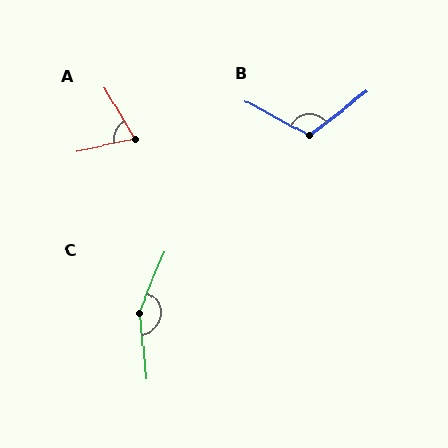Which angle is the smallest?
A, at approximately 71 degrees.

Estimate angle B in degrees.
Approximately 114 degrees.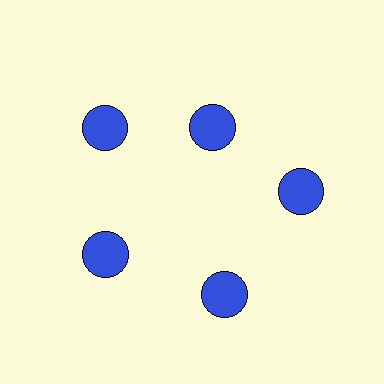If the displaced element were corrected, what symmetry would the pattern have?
It would have 5-fold rotational symmetry — the pattern would map onto itself every 72 degrees.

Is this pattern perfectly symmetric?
No. The 5 blue circles are arranged in a ring, but one element near the 1 o'clock position is pulled inward toward the center, breaking the 5-fold rotational symmetry.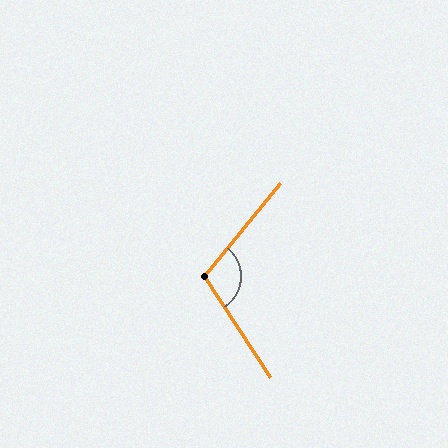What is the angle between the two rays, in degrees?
Approximately 107 degrees.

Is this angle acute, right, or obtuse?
It is obtuse.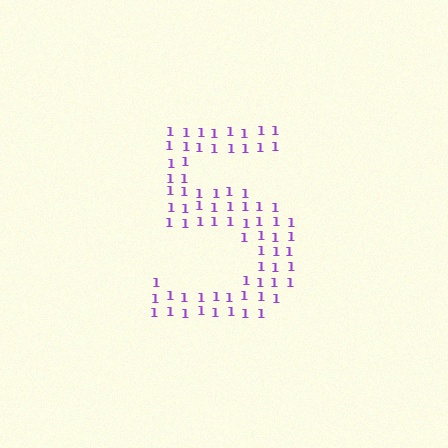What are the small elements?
The small elements are digit 1's.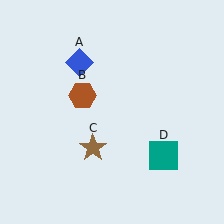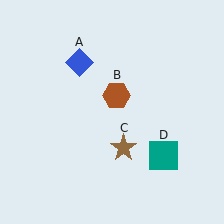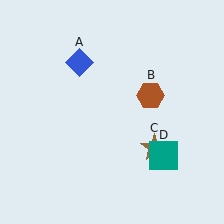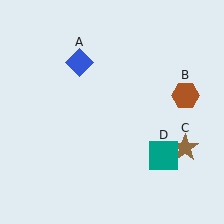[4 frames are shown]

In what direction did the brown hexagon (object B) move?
The brown hexagon (object B) moved right.